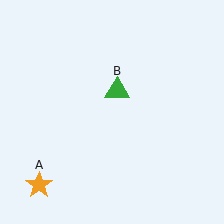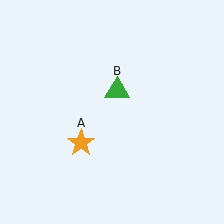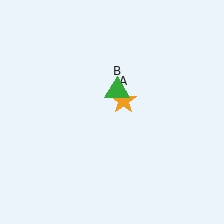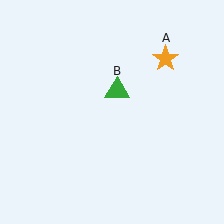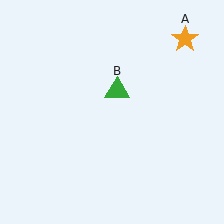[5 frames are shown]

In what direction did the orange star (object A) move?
The orange star (object A) moved up and to the right.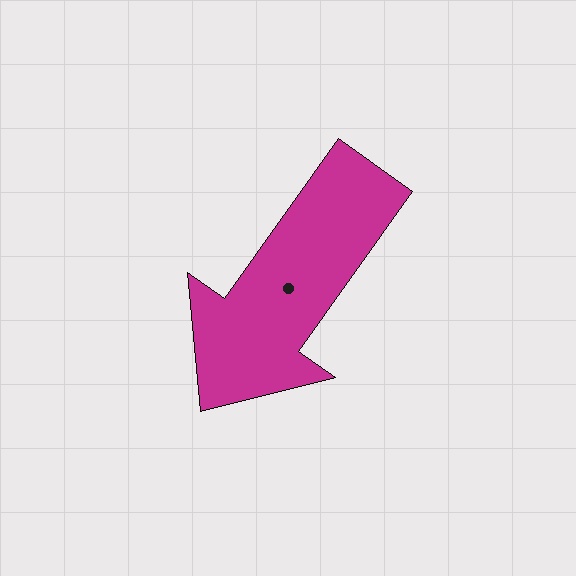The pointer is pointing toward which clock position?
Roughly 7 o'clock.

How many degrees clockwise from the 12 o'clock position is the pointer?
Approximately 215 degrees.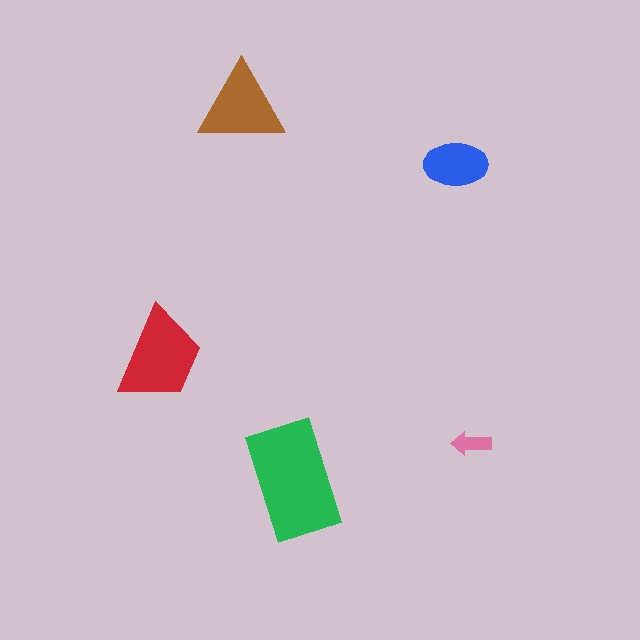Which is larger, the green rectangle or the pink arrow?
The green rectangle.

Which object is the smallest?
The pink arrow.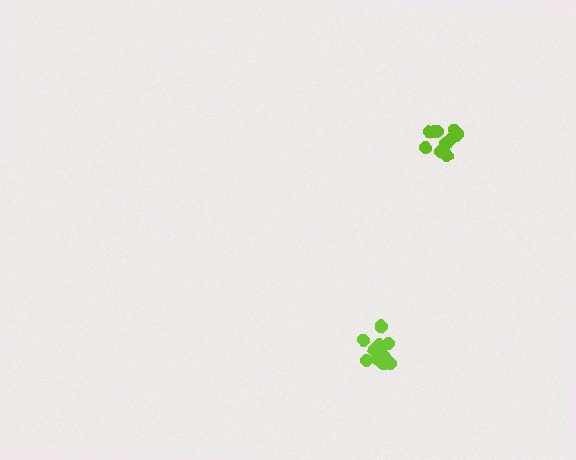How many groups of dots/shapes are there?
There are 2 groups.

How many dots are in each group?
Group 1: 13 dots, Group 2: 13 dots (26 total).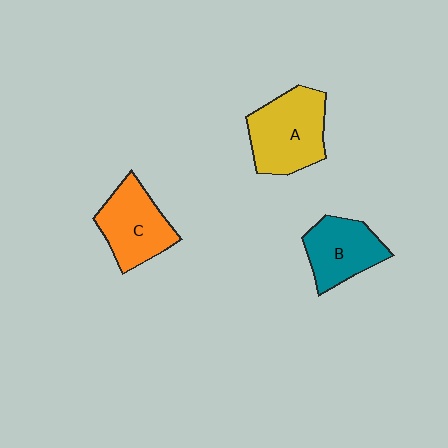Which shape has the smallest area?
Shape B (teal).